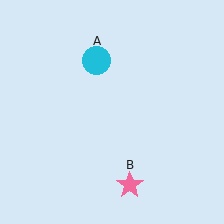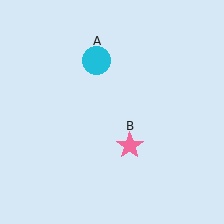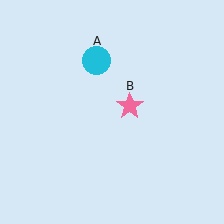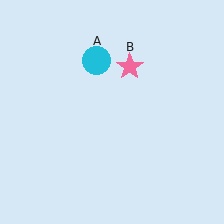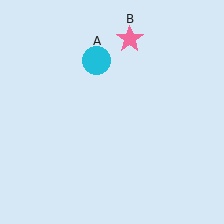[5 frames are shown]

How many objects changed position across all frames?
1 object changed position: pink star (object B).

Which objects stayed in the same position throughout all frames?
Cyan circle (object A) remained stationary.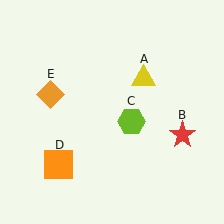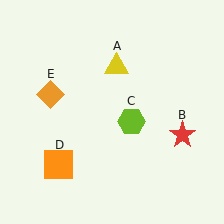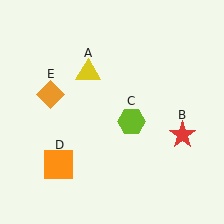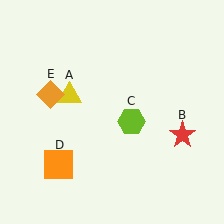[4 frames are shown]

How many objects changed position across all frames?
1 object changed position: yellow triangle (object A).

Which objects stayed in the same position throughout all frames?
Red star (object B) and lime hexagon (object C) and orange square (object D) and orange diamond (object E) remained stationary.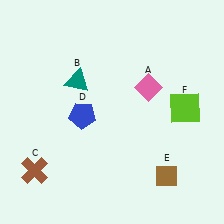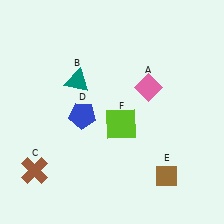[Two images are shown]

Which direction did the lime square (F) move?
The lime square (F) moved left.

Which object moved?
The lime square (F) moved left.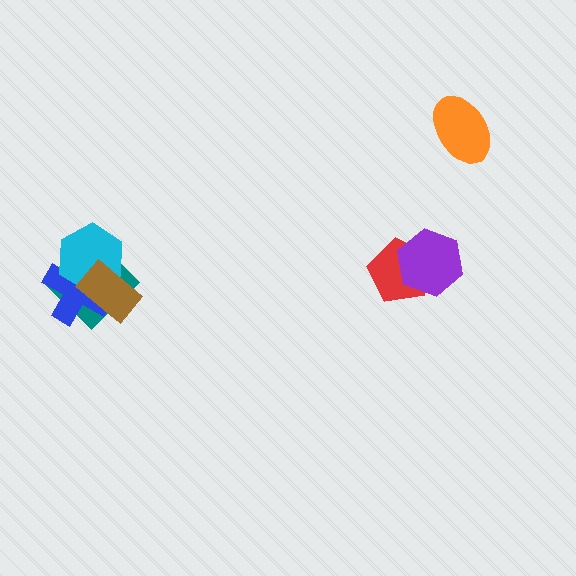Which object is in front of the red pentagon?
The purple hexagon is in front of the red pentagon.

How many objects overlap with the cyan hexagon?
3 objects overlap with the cyan hexagon.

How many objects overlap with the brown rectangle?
3 objects overlap with the brown rectangle.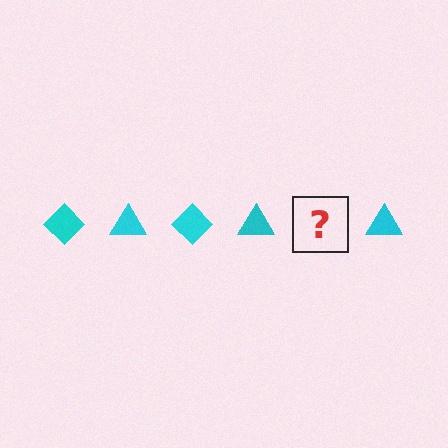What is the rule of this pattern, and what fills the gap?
The rule is that the pattern cycles through diamond, triangle shapes in cyan. The gap should be filled with a cyan diamond.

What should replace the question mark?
The question mark should be replaced with a cyan diamond.